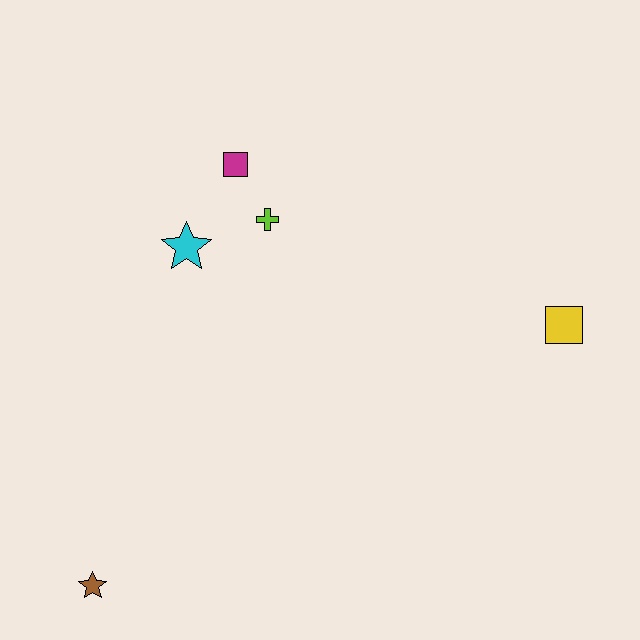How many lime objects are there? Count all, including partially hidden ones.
There is 1 lime object.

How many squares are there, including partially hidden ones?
There are 2 squares.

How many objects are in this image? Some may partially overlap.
There are 5 objects.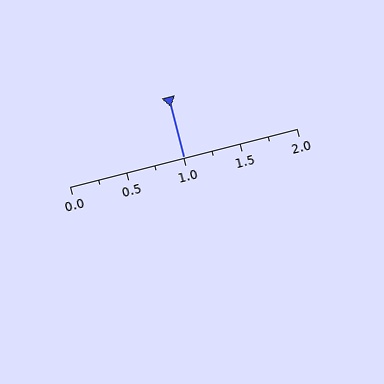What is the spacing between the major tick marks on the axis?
The major ticks are spaced 0.5 apart.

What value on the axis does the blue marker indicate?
The marker indicates approximately 1.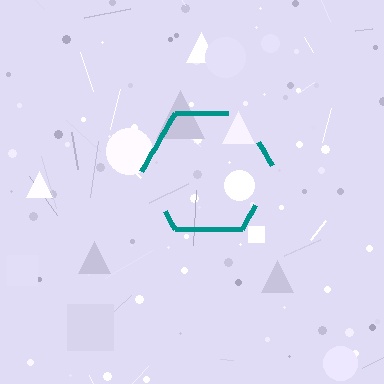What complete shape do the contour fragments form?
The contour fragments form a hexagon.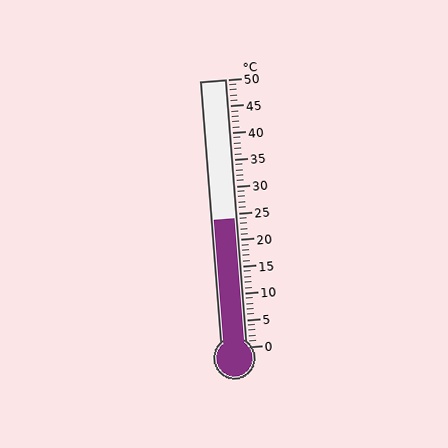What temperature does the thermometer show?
The thermometer shows approximately 24°C.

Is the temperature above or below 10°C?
The temperature is above 10°C.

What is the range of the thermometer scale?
The thermometer scale ranges from 0°C to 50°C.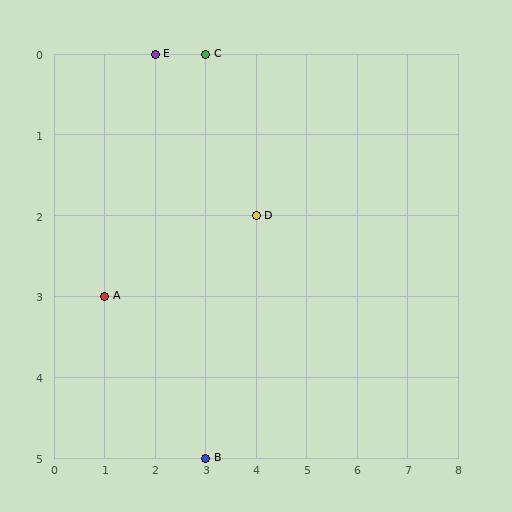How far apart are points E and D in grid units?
Points E and D are 2 columns and 2 rows apart (about 2.8 grid units diagonally).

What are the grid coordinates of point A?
Point A is at grid coordinates (1, 3).